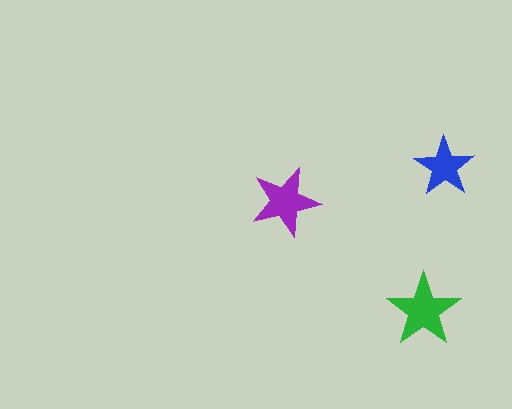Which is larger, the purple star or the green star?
The green one.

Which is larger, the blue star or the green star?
The green one.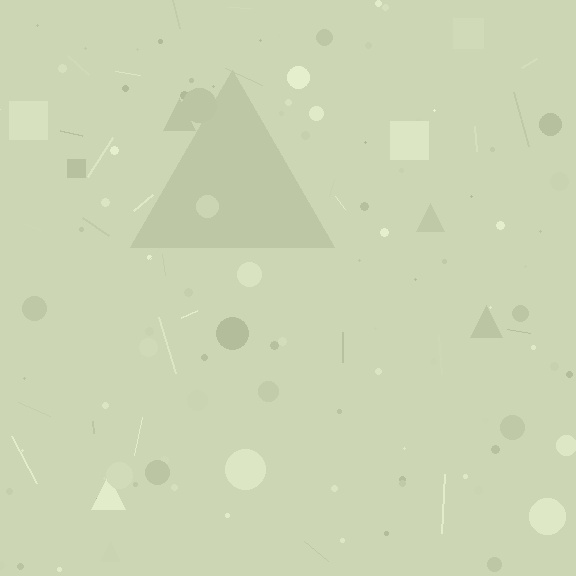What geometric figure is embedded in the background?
A triangle is embedded in the background.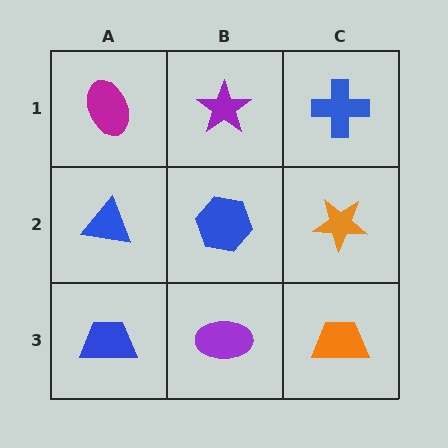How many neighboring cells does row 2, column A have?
3.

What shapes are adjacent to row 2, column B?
A purple star (row 1, column B), a purple ellipse (row 3, column B), a blue triangle (row 2, column A), an orange star (row 2, column C).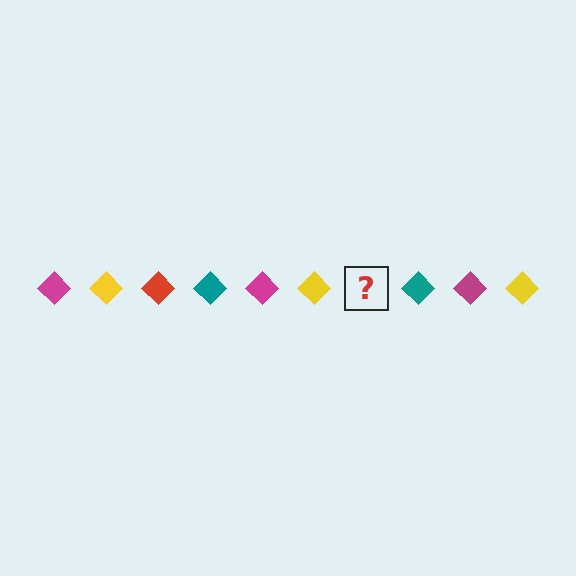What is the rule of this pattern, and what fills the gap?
The rule is that the pattern cycles through magenta, yellow, red, teal diamonds. The gap should be filled with a red diamond.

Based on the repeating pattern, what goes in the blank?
The blank should be a red diamond.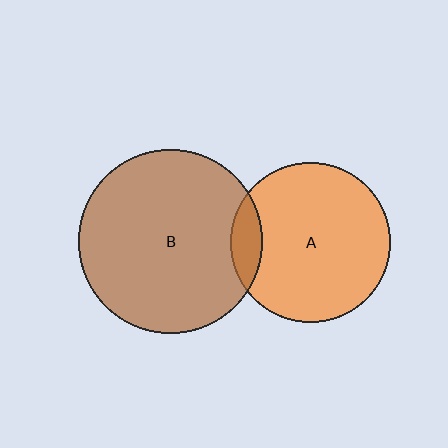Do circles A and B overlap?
Yes.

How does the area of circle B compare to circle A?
Approximately 1.3 times.